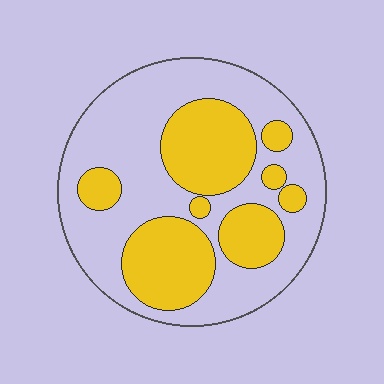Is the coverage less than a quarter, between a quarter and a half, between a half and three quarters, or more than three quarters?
Between a quarter and a half.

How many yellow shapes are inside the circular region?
8.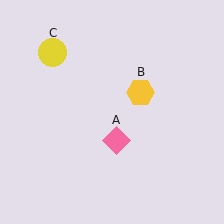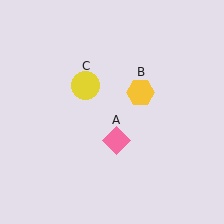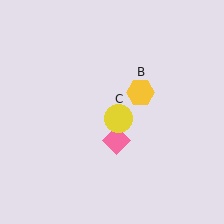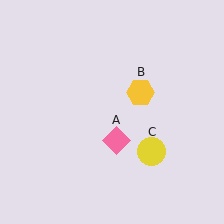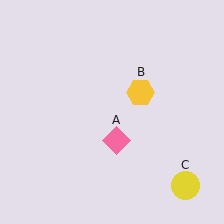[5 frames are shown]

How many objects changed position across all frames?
1 object changed position: yellow circle (object C).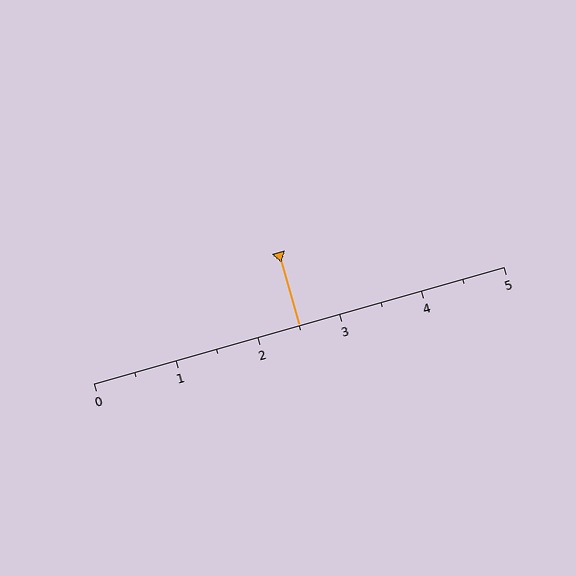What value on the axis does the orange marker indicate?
The marker indicates approximately 2.5.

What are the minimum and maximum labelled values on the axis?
The axis runs from 0 to 5.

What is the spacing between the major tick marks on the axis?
The major ticks are spaced 1 apart.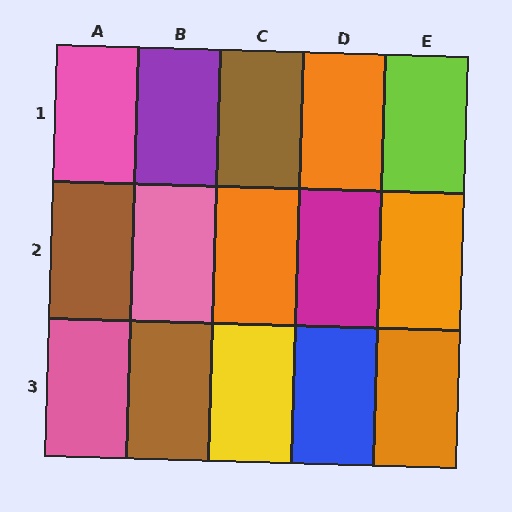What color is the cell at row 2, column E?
Orange.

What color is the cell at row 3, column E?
Orange.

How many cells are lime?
1 cell is lime.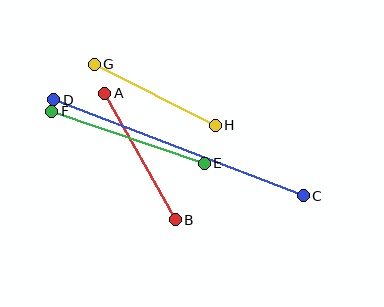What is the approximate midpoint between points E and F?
The midpoint is at approximately (128, 137) pixels.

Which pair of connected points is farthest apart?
Points C and D are farthest apart.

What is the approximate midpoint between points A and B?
The midpoint is at approximately (140, 157) pixels.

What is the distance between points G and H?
The distance is approximately 136 pixels.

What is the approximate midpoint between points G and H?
The midpoint is at approximately (155, 95) pixels.